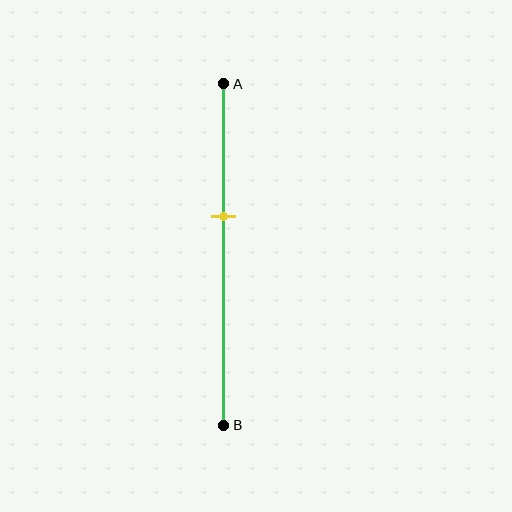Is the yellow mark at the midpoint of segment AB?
No, the mark is at about 40% from A, not at the 50% midpoint.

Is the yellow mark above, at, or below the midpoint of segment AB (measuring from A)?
The yellow mark is above the midpoint of segment AB.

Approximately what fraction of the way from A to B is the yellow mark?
The yellow mark is approximately 40% of the way from A to B.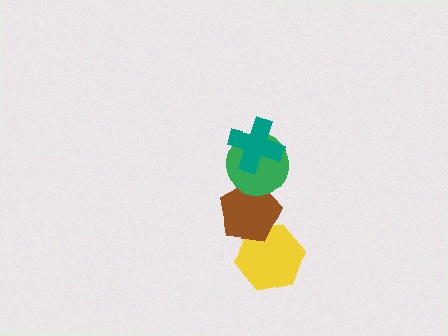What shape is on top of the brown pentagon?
The green circle is on top of the brown pentagon.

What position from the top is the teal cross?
The teal cross is 1st from the top.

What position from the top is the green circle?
The green circle is 2nd from the top.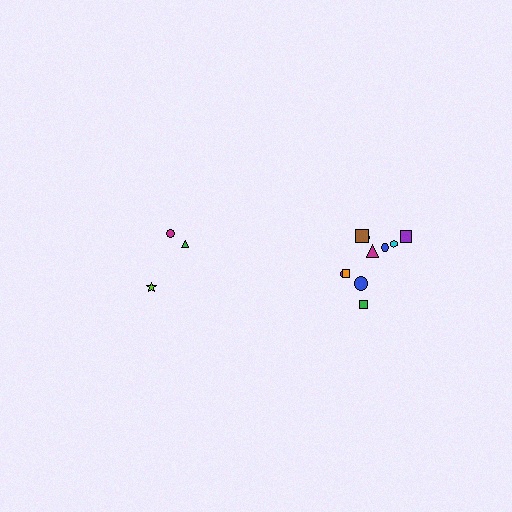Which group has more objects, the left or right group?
The right group.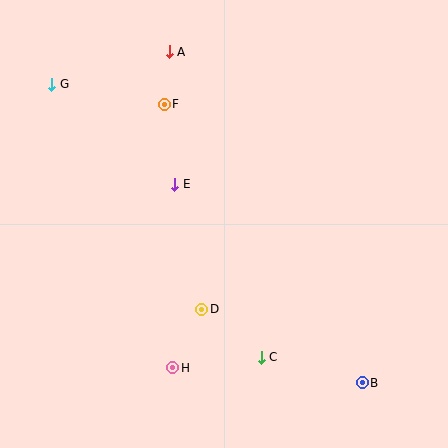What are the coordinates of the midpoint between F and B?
The midpoint between F and B is at (263, 243).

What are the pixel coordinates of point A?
Point A is at (169, 52).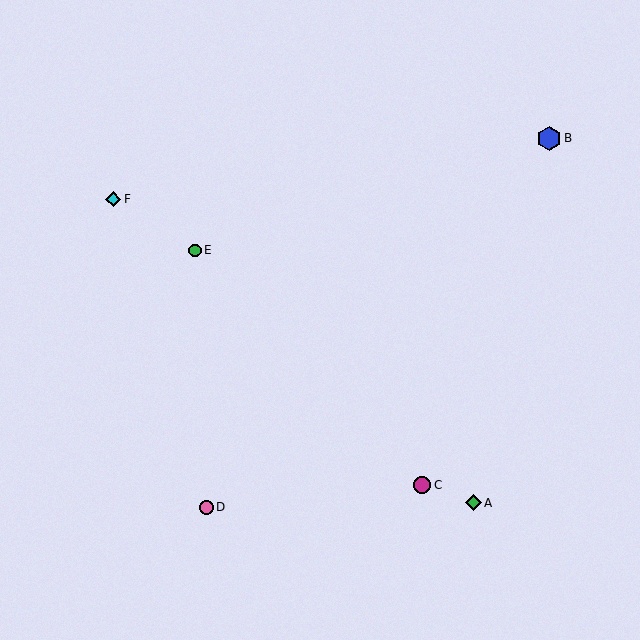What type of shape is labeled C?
Shape C is a magenta circle.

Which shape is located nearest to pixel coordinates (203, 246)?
The green circle (labeled E) at (195, 250) is nearest to that location.